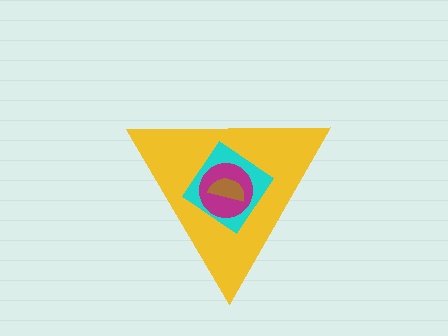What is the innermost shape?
The brown semicircle.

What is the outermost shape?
The yellow triangle.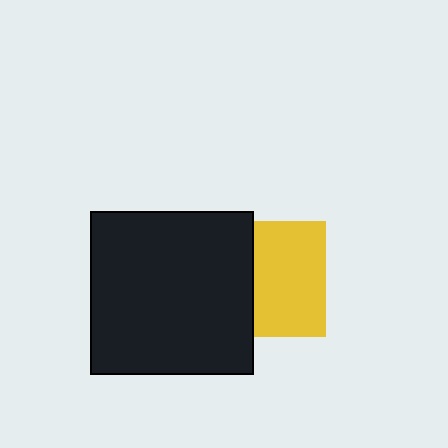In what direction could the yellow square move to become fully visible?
The yellow square could move right. That would shift it out from behind the black rectangle entirely.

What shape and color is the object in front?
The object in front is a black rectangle.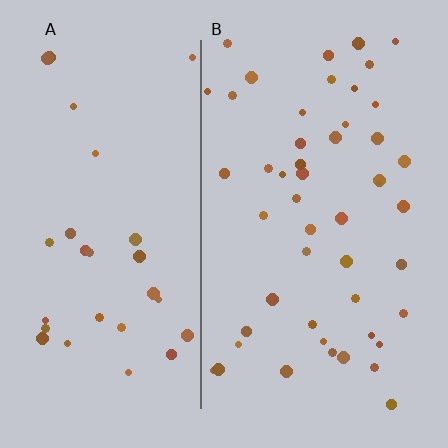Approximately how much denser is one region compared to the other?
Approximately 1.7× — region B over region A.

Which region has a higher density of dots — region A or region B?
B (the right).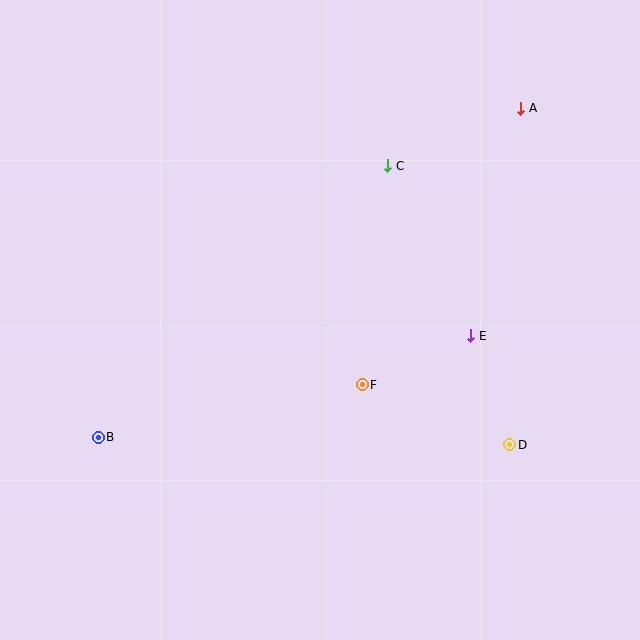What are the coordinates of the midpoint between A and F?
The midpoint between A and F is at (441, 247).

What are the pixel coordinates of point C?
Point C is at (388, 166).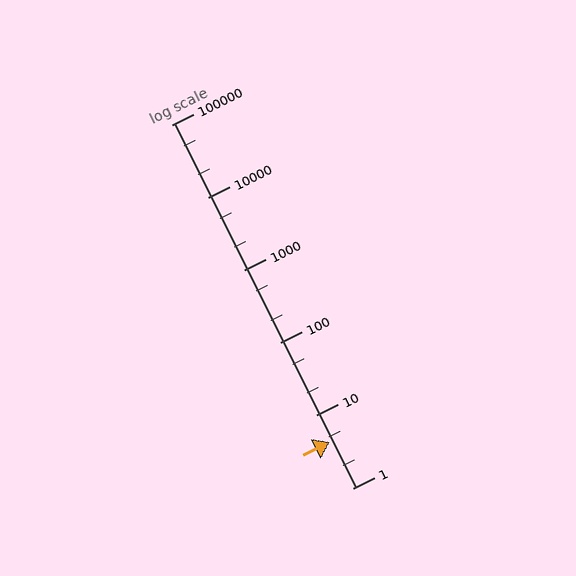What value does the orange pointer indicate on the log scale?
The pointer indicates approximately 4.3.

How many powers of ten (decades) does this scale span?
The scale spans 5 decades, from 1 to 100000.